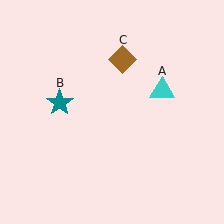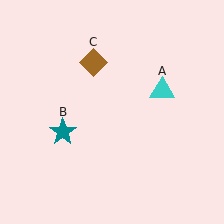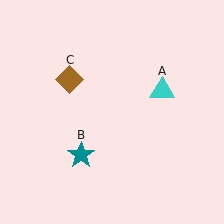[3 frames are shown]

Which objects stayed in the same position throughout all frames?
Cyan triangle (object A) remained stationary.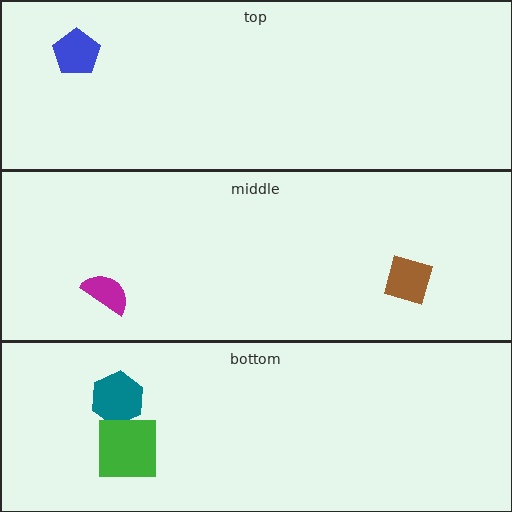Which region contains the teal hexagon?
The bottom region.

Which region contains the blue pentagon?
The top region.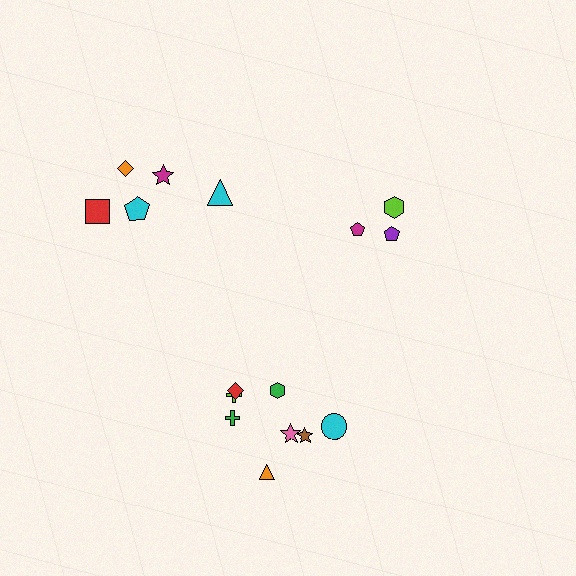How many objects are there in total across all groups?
There are 16 objects.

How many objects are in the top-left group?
There are 5 objects.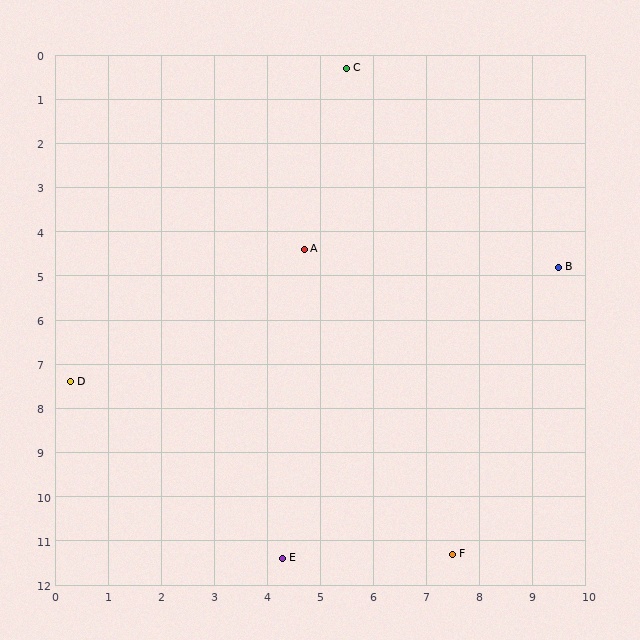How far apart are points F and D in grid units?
Points F and D are about 8.2 grid units apart.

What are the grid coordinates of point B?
Point B is at approximately (9.5, 4.8).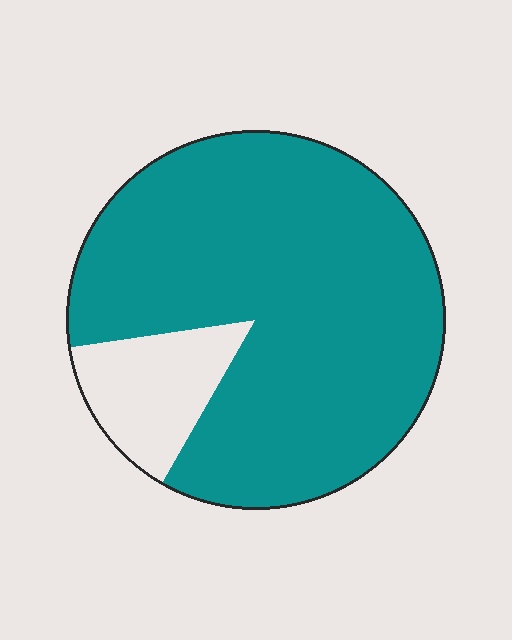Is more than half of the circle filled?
Yes.